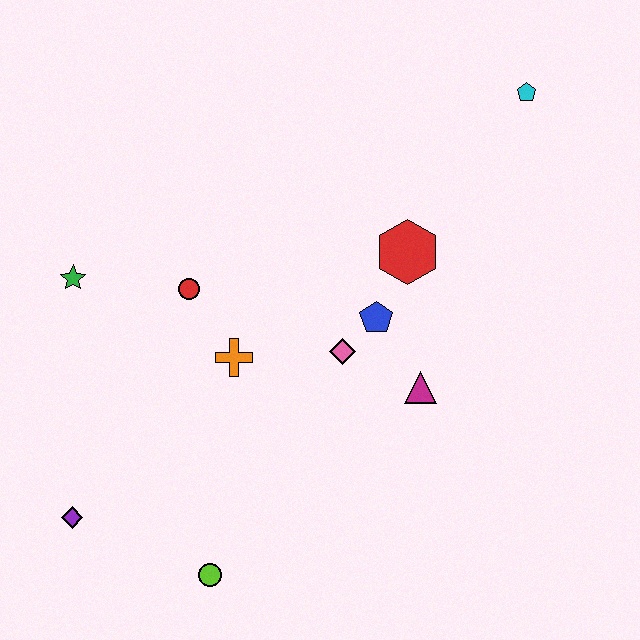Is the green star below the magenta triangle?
No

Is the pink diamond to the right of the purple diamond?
Yes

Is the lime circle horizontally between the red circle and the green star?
No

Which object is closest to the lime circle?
The purple diamond is closest to the lime circle.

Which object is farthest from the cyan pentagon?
The purple diamond is farthest from the cyan pentagon.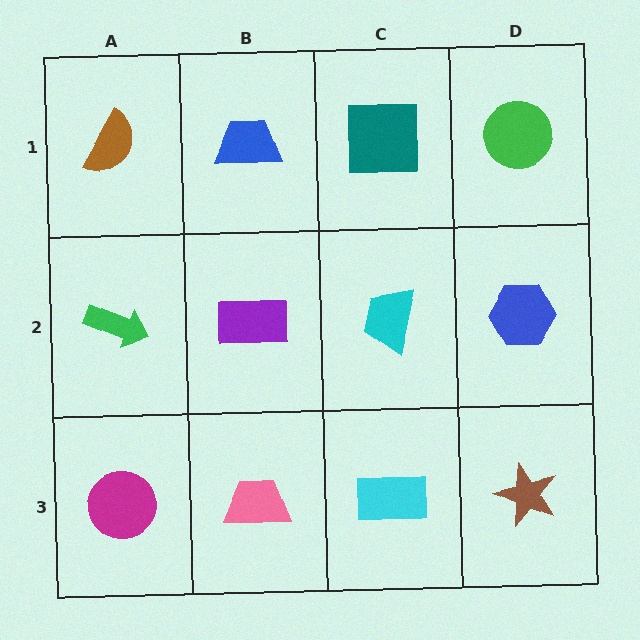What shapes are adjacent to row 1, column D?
A blue hexagon (row 2, column D), a teal square (row 1, column C).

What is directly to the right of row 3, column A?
A pink trapezoid.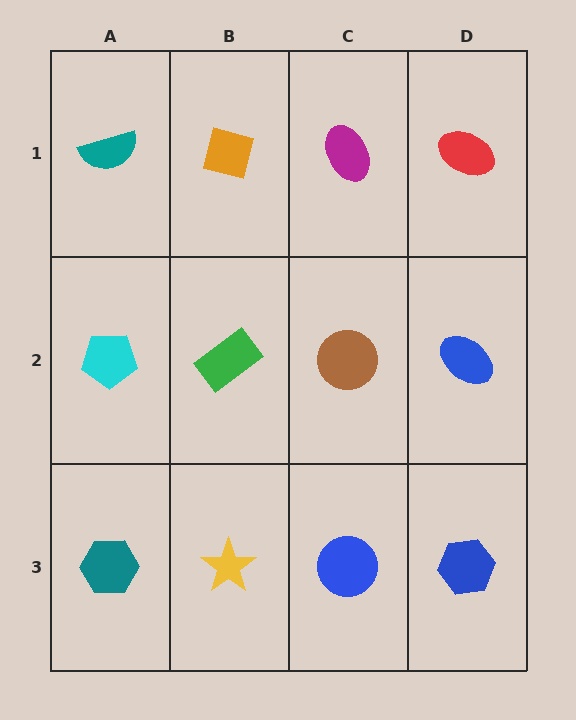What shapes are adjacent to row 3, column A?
A cyan pentagon (row 2, column A), a yellow star (row 3, column B).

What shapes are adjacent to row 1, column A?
A cyan pentagon (row 2, column A), an orange square (row 1, column B).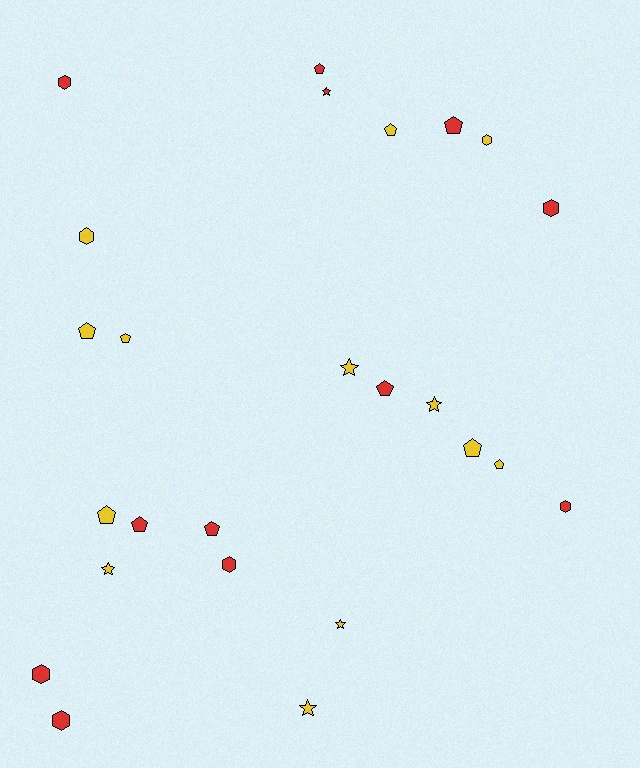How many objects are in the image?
There are 25 objects.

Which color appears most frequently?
Yellow, with 13 objects.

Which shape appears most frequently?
Pentagon, with 11 objects.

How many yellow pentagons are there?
There are 6 yellow pentagons.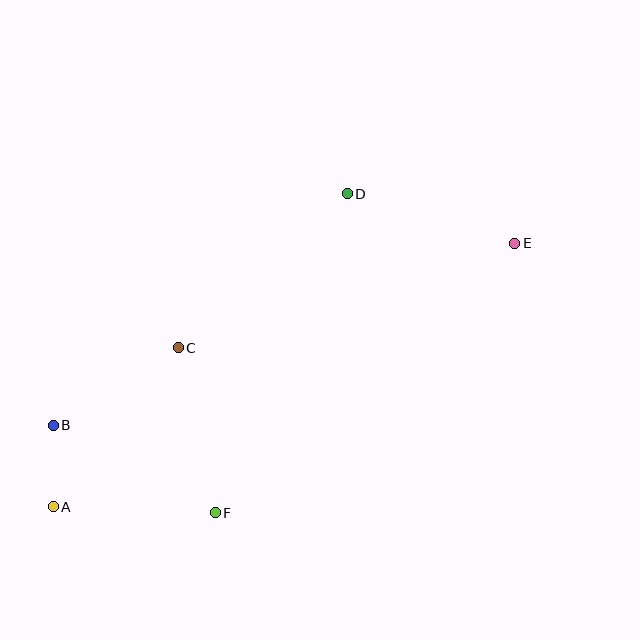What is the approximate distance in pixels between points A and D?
The distance between A and D is approximately 429 pixels.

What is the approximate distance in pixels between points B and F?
The distance between B and F is approximately 184 pixels.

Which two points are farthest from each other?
Points A and E are farthest from each other.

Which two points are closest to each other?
Points A and B are closest to each other.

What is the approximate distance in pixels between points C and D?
The distance between C and D is approximately 229 pixels.